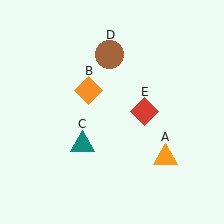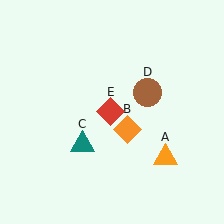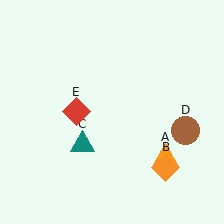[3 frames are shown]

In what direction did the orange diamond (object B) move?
The orange diamond (object B) moved down and to the right.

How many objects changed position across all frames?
3 objects changed position: orange diamond (object B), brown circle (object D), red diamond (object E).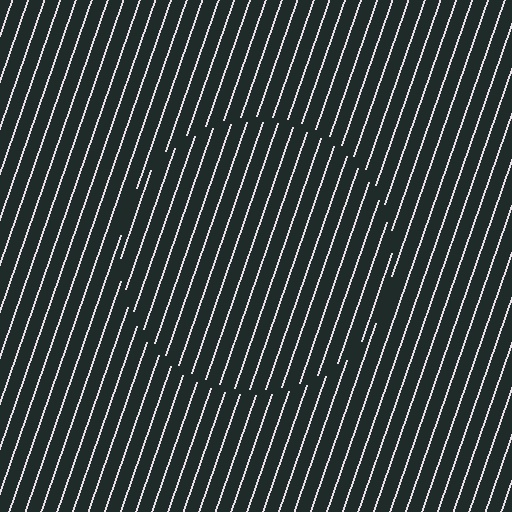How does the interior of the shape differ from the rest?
The interior of the shape contains the same grating, shifted by half a period — the contour is defined by the phase discontinuity where line-ends from the inner and outer gratings abut.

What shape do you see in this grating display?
An illusory circle. The interior of the shape contains the same grating, shifted by half a period — the contour is defined by the phase discontinuity where line-ends from the inner and outer gratings abut.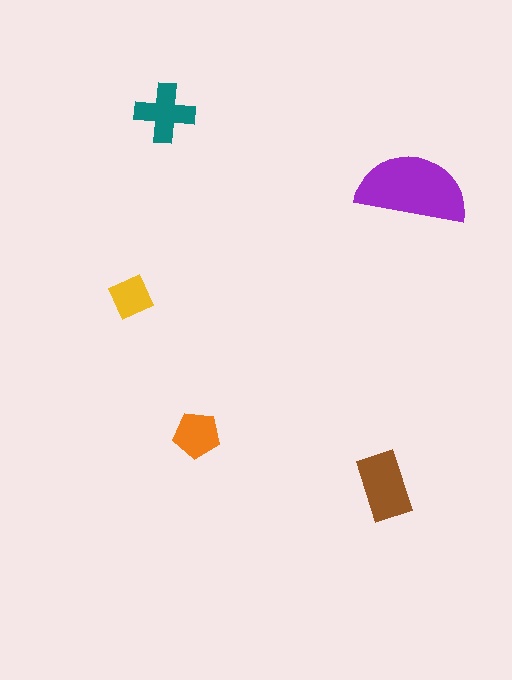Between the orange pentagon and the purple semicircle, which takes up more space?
The purple semicircle.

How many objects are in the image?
There are 5 objects in the image.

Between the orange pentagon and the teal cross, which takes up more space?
The teal cross.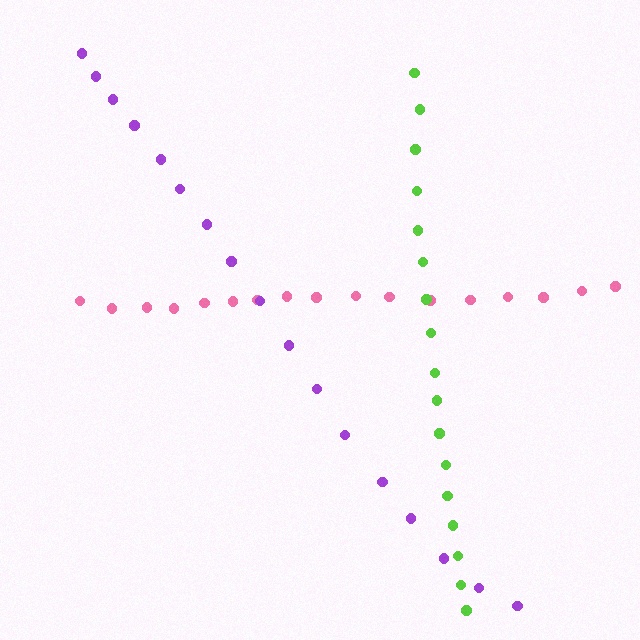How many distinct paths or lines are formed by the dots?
There are 3 distinct paths.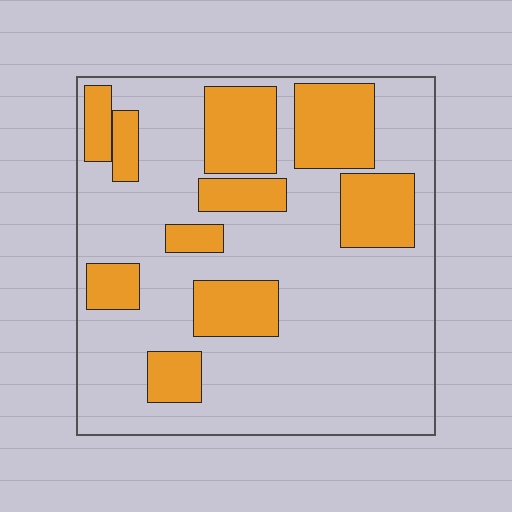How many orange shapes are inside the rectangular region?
10.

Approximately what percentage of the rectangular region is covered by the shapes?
Approximately 30%.